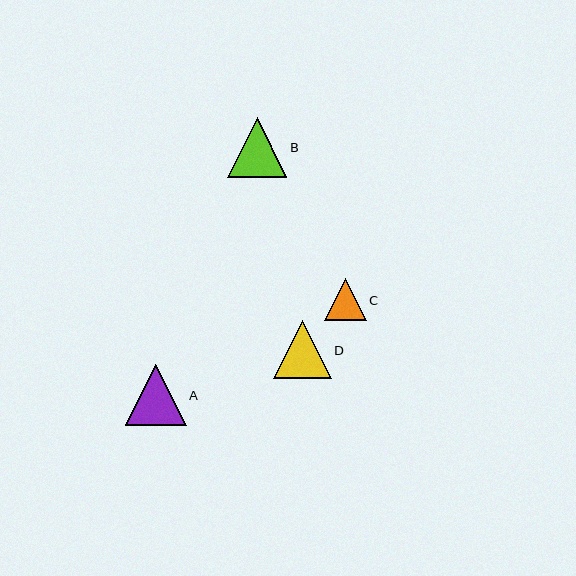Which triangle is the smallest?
Triangle C is the smallest with a size of approximately 41 pixels.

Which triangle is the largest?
Triangle A is the largest with a size of approximately 61 pixels.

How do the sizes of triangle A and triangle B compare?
Triangle A and triangle B are approximately the same size.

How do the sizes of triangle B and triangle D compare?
Triangle B and triangle D are approximately the same size.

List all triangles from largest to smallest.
From largest to smallest: A, B, D, C.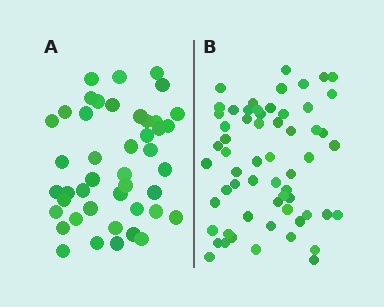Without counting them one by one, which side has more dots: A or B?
Region B (the right region) has more dots.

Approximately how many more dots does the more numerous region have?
Region B has approximately 15 more dots than region A.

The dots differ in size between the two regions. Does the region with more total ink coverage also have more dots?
No. Region A has more total ink coverage because its dots are larger, but region B actually contains more individual dots. Total area can be misleading — the number of items is what matters here.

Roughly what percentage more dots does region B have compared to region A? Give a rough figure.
About 35% more.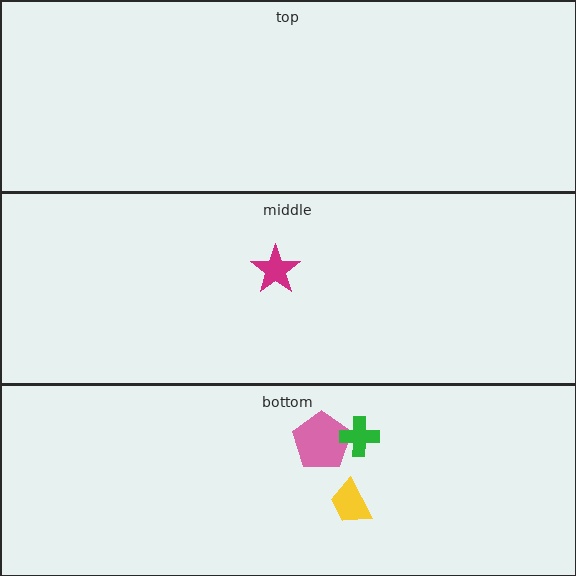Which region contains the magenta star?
The middle region.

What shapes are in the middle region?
The magenta star.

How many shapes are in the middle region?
1.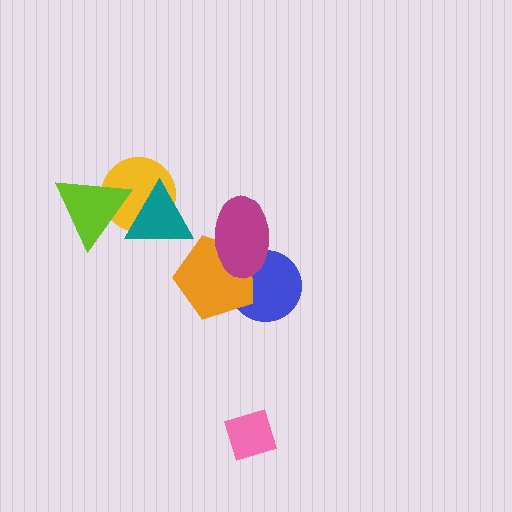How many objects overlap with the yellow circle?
2 objects overlap with the yellow circle.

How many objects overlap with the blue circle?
2 objects overlap with the blue circle.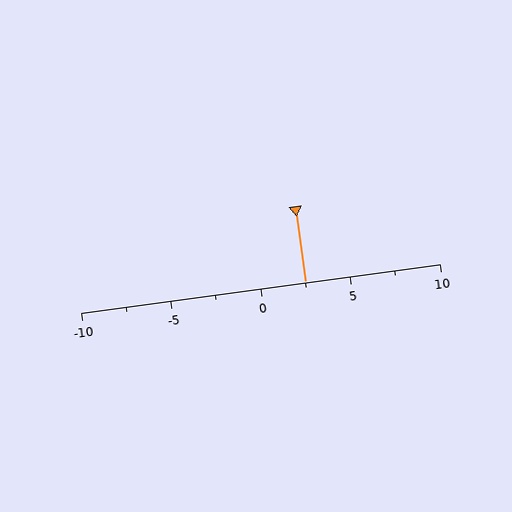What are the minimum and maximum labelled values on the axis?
The axis runs from -10 to 10.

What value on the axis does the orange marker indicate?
The marker indicates approximately 2.5.